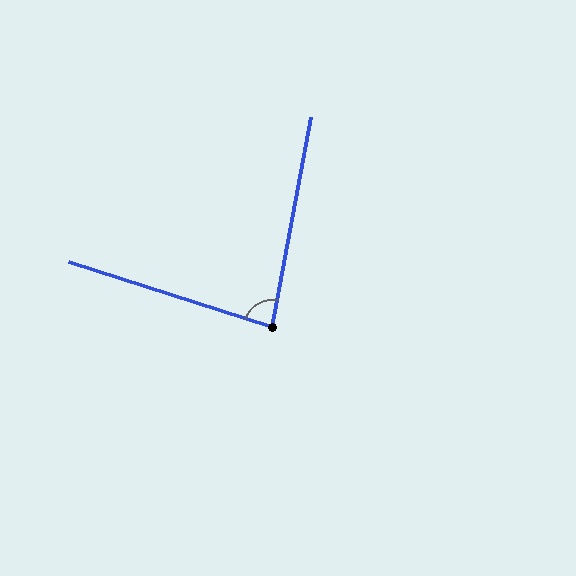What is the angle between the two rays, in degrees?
Approximately 83 degrees.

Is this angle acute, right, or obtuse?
It is acute.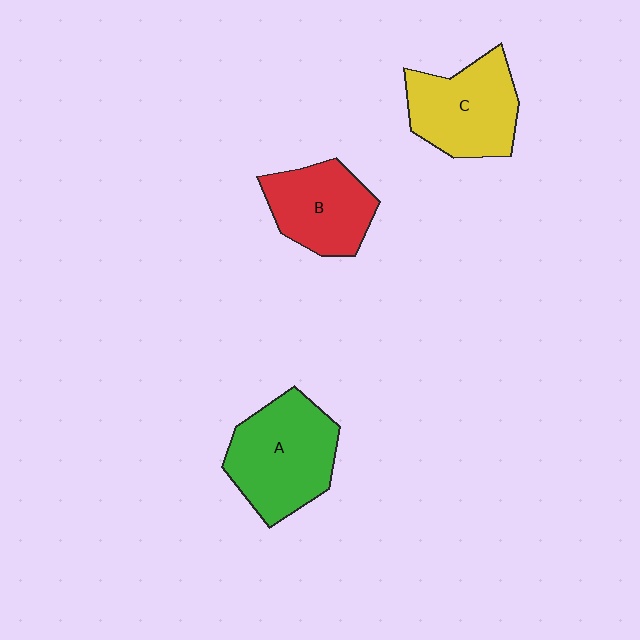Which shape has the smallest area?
Shape B (red).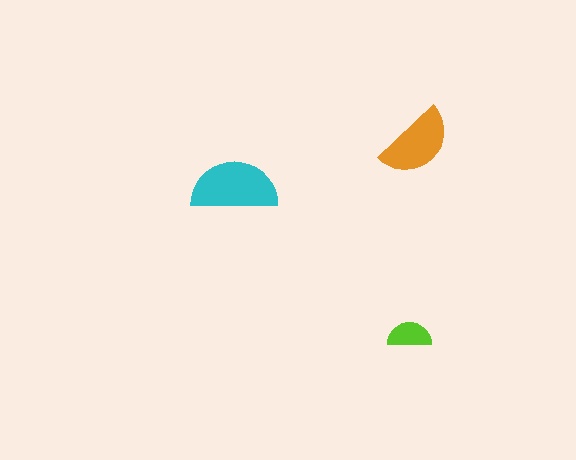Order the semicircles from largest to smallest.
the cyan one, the orange one, the lime one.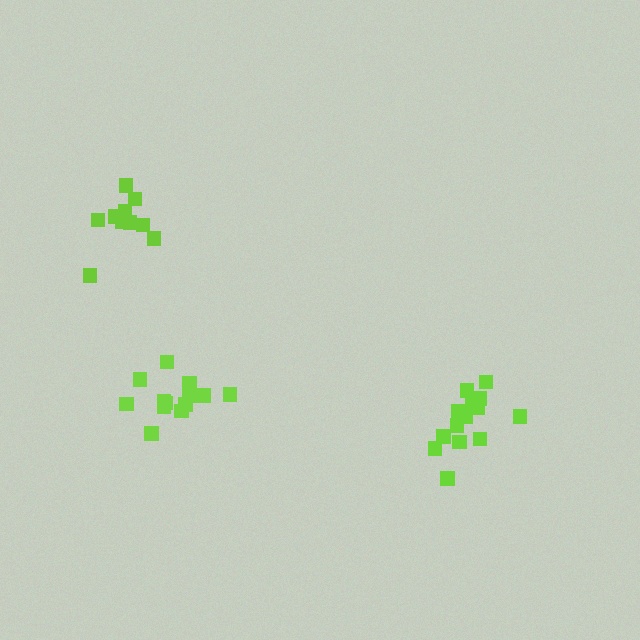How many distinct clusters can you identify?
There are 3 distinct clusters.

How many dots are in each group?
Group 1: 14 dots, Group 2: 11 dots, Group 3: 14 dots (39 total).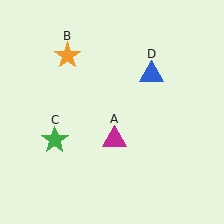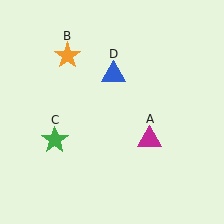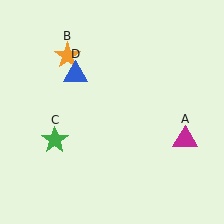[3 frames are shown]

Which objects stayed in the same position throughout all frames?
Orange star (object B) and green star (object C) remained stationary.